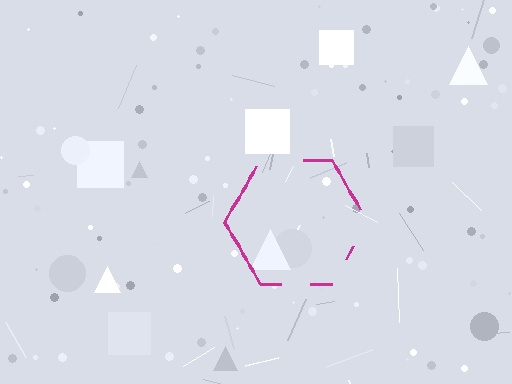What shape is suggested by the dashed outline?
The dashed outline suggests a hexagon.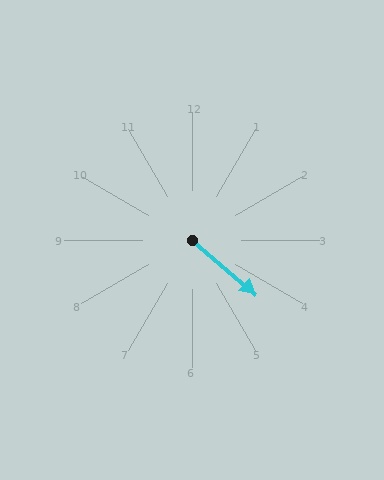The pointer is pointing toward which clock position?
Roughly 4 o'clock.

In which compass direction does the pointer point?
Southeast.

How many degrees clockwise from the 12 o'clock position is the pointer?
Approximately 130 degrees.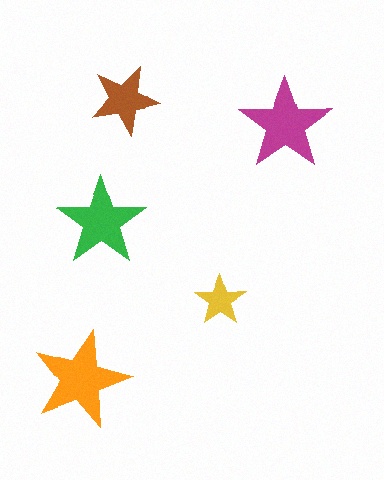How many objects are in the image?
There are 5 objects in the image.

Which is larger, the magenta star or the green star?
The magenta one.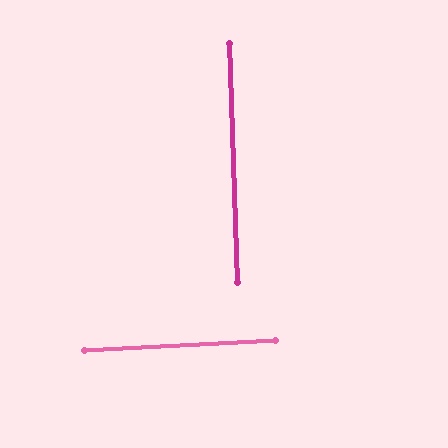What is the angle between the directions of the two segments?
Approximately 89 degrees.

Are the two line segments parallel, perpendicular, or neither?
Perpendicular — they meet at approximately 89°.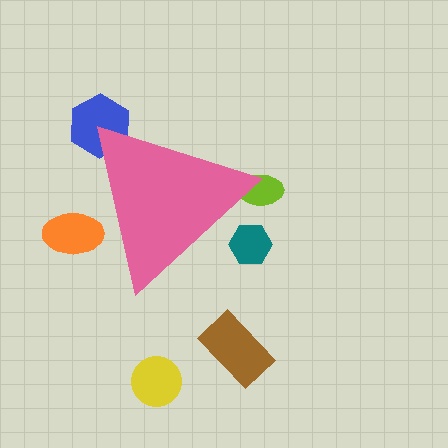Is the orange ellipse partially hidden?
Yes, the orange ellipse is partially hidden behind the pink triangle.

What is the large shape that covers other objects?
A pink triangle.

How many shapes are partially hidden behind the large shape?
4 shapes are partially hidden.